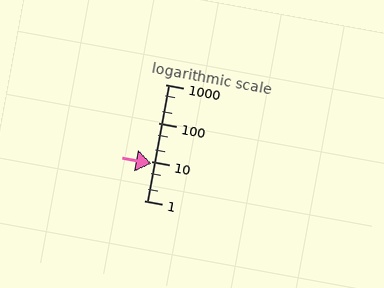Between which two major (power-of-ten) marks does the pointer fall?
The pointer is between 1 and 10.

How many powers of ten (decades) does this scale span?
The scale spans 3 decades, from 1 to 1000.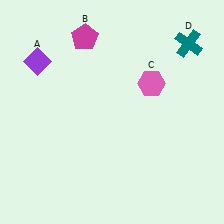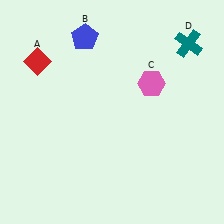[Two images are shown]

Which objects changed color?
A changed from purple to red. B changed from magenta to blue.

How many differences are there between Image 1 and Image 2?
There are 2 differences between the two images.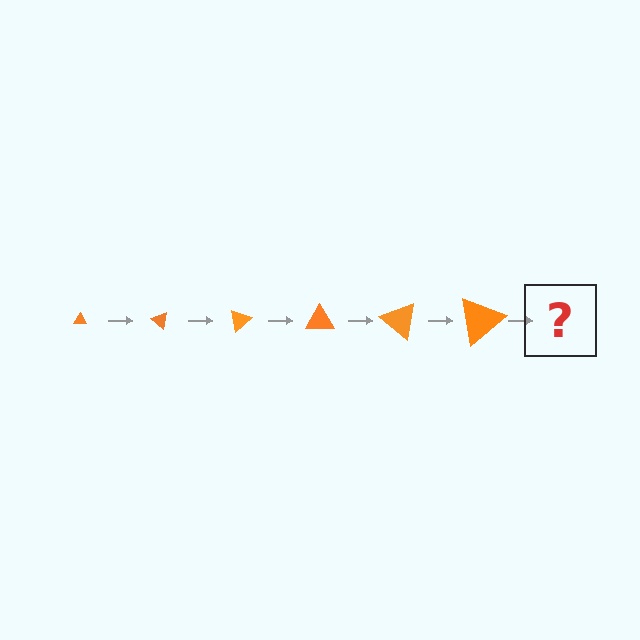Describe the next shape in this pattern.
It should be a triangle, larger than the previous one and rotated 240 degrees from the start.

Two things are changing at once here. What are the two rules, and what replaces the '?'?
The two rules are that the triangle grows larger each step and it rotates 40 degrees each step. The '?' should be a triangle, larger than the previous one and rotated 240 degrees from the start.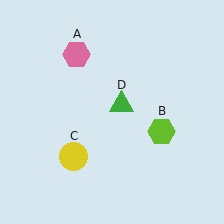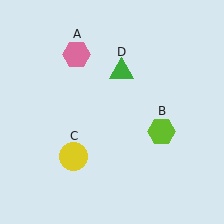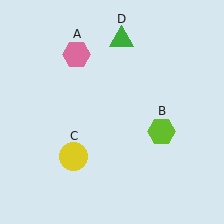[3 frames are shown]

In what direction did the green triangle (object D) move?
The green triangle (object D) moved up.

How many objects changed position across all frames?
1 object changed position: green triangle (object D).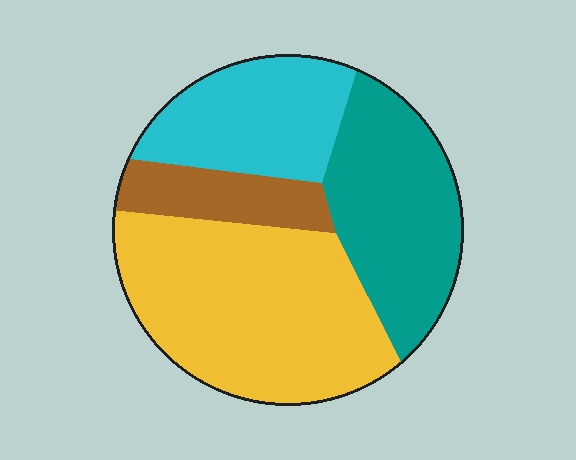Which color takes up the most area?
Yellow, at roughly 40%.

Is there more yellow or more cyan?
Yellow.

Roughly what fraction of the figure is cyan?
Cyan covers about 20% of the figure.